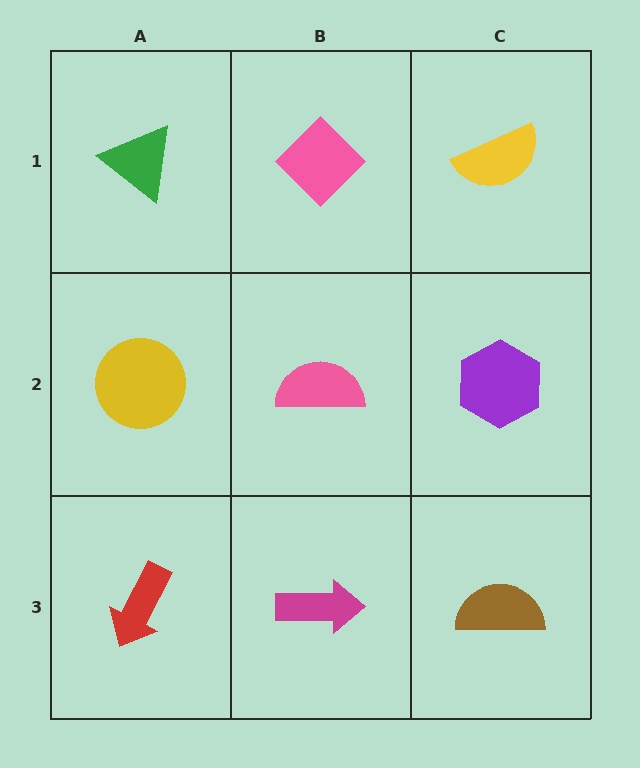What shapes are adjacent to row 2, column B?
A pink diamond (row 1, column B), a magenta arrow (row 3, column B), a yellow circle (row 2, column A), a purple hexagon (row 2, column C).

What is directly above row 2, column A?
A green triangle.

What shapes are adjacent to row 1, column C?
A purple hexagon (row 2, column C), a pink diamond (row 1, column B).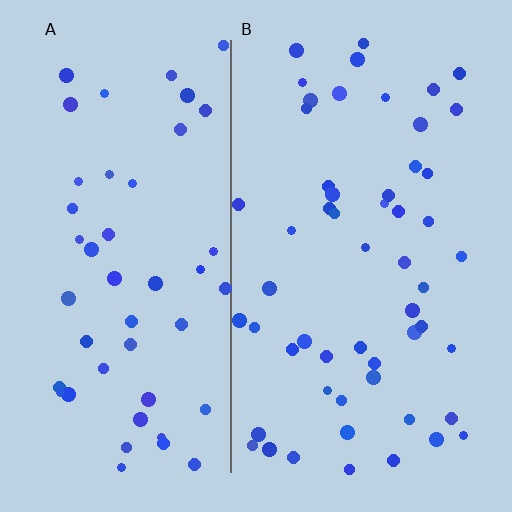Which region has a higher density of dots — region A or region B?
B (the right).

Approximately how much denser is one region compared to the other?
Approximately 1.2× — region B over region A.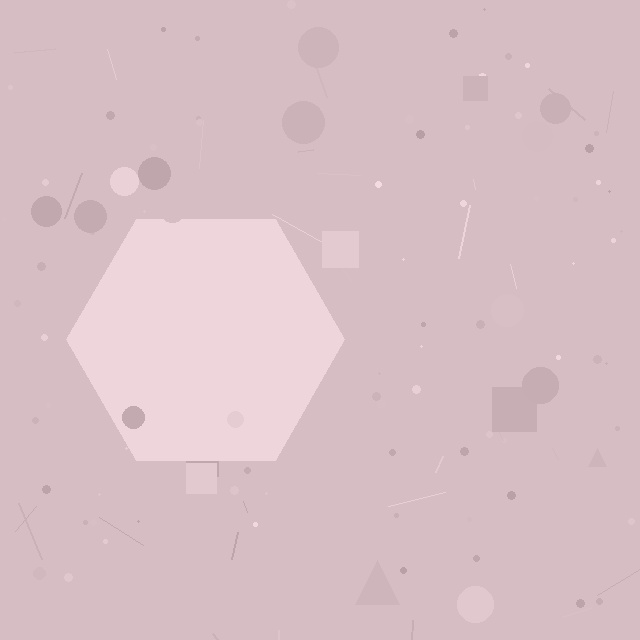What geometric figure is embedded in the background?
A hexagon is embedded in the background.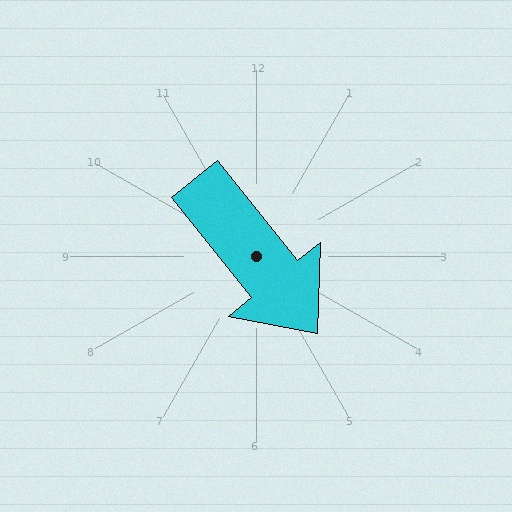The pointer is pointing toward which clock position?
Roughly 5 o'clock.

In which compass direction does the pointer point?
Southeast.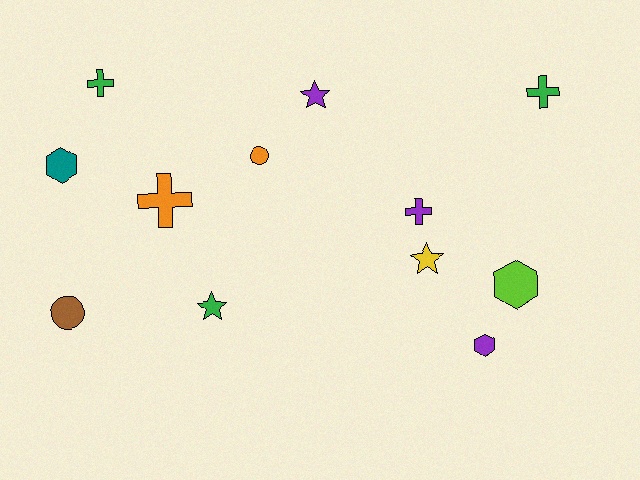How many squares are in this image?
There are no squares.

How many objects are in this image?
There are 12 objects.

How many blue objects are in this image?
There are no blue objects.